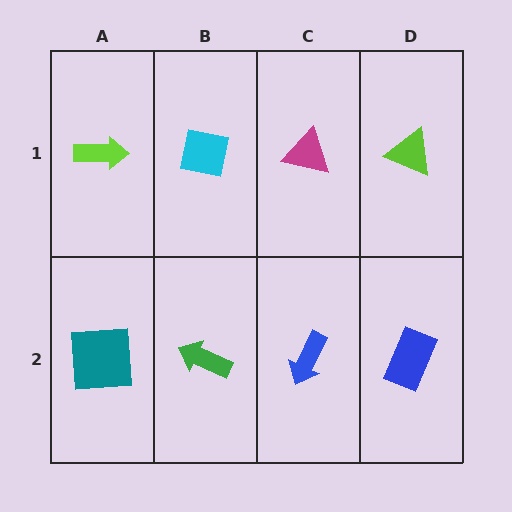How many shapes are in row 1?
4 shapes.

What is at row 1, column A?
A lime arrow.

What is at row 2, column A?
A teal square.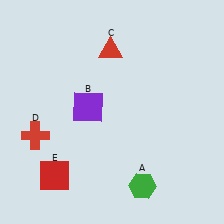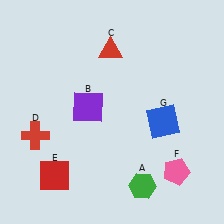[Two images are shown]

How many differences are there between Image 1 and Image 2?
There are 2 differences between the two images.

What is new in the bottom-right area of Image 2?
A pink pentagon (F) was added in the bottom-right area of Image 2.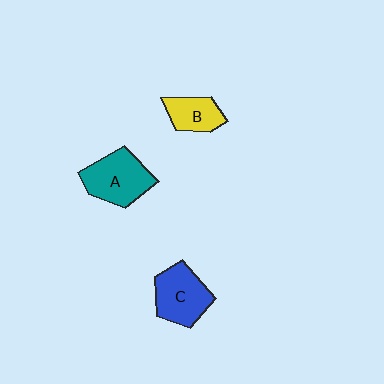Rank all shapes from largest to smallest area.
From largest to smallest: A (teal), C (blue), B (yellow).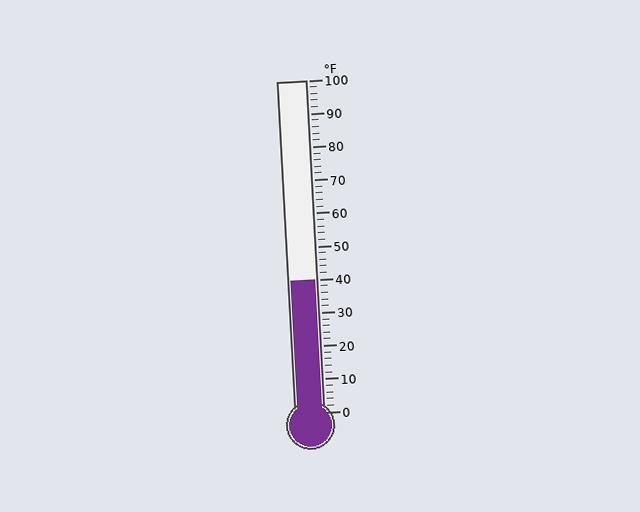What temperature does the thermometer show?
The thermometer shows approximately 40°F.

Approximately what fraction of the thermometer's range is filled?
The thermometer is filled to approximately 40% of its range.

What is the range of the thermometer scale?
The thermometer scale ranges from 0°F to 100°F.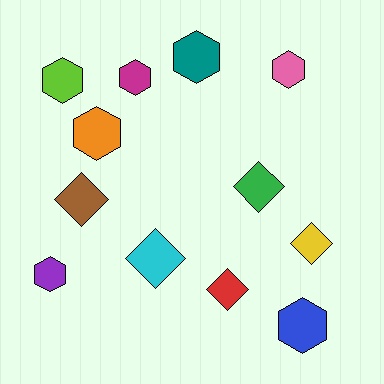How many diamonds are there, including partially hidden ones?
There are 5 diamonds.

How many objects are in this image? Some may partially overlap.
There are 12 objects.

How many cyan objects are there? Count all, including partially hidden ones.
There is 1 cyan object.